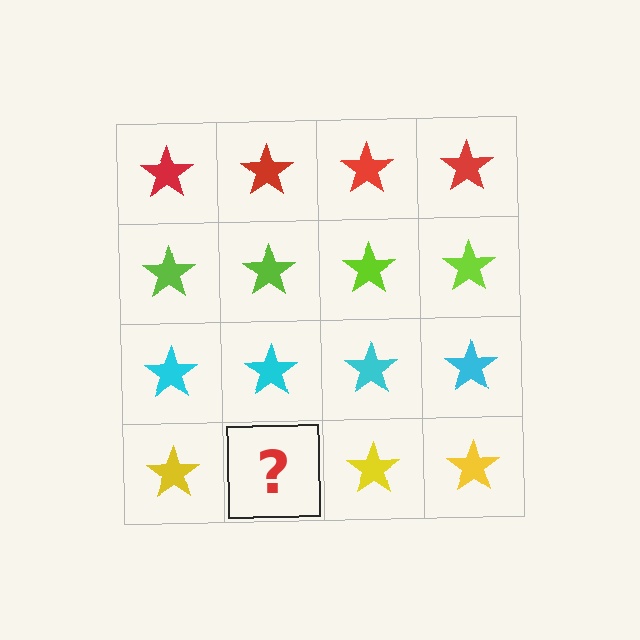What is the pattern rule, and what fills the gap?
The rule is that each row has a consistent color. The gap should be filled with a yellow star.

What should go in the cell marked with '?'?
The missing cell should contain a yellow star.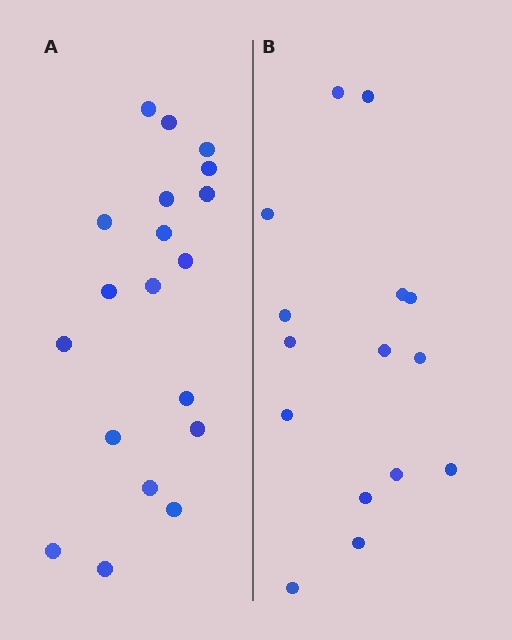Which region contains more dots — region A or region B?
Region A (the left region) has more dots.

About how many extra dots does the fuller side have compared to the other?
Region A has about 4 more dots than region B.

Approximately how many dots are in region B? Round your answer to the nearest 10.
About 20 dots. (The exact count is 15, which rounds to 20.)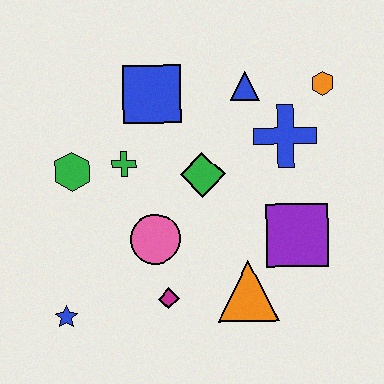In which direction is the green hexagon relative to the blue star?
The green hexagon is above the blue star.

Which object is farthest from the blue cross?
The blue star is farthest from the blue cross.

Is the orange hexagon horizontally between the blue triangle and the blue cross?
No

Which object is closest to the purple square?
The orange triangle is closest to the purple square.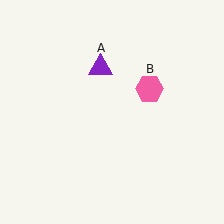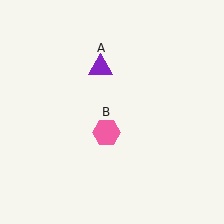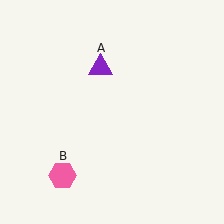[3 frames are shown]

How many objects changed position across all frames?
1 object changed position: pink hexagon (object B).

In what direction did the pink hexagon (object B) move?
The pink hexagon (object B) moved down and to the left.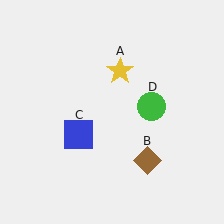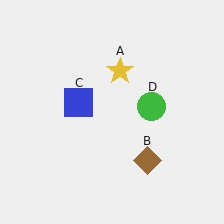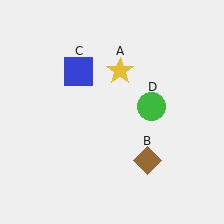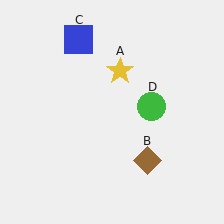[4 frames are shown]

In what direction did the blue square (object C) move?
The blue square (object C) moved up.